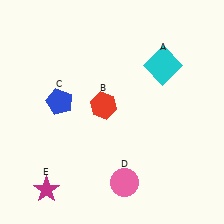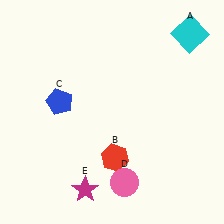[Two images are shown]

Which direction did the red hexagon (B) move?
The red hexagon (B) moved down.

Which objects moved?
The objects that moved are: the cyan square (A), the red hexagon (B), the magenta star (E).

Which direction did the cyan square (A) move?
The cyan square (A) moved up.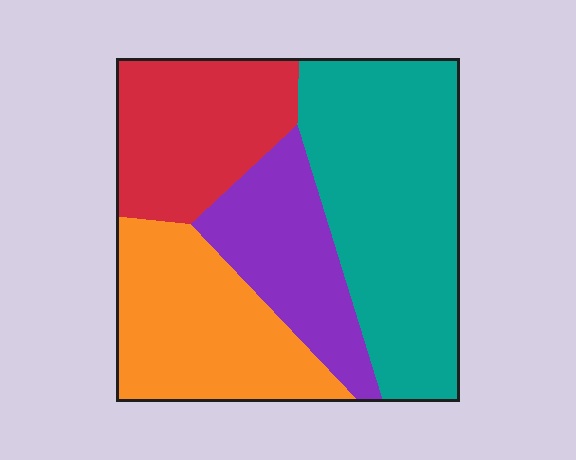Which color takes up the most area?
Teal, at roughly 35%.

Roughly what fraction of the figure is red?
Red takes up between a sixth and a third of the figure.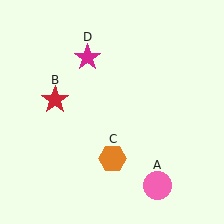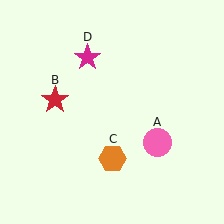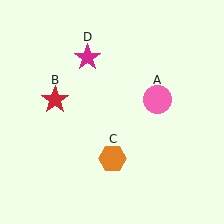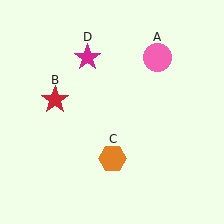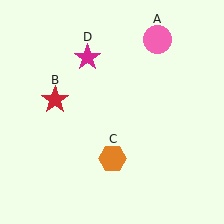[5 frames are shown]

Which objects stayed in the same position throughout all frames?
Red star (object B) and orange hexagon (object C) and magenta star (object D) remained stationary.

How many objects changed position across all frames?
1 object changed position: pink circle (object A).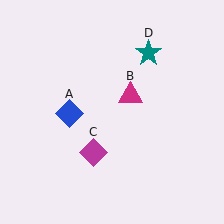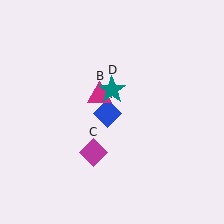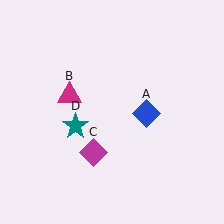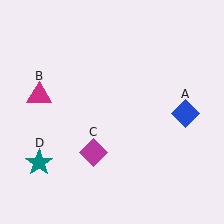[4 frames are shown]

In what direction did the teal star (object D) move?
The teal star (object D) moved down and to the left.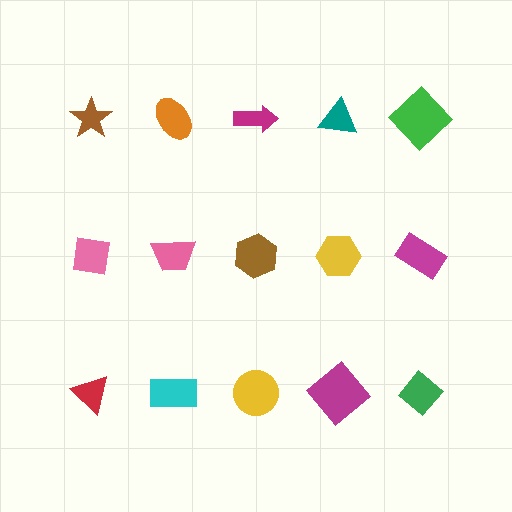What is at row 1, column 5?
A green diamond.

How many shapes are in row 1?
5 shapes.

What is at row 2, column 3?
A brown hexagon.